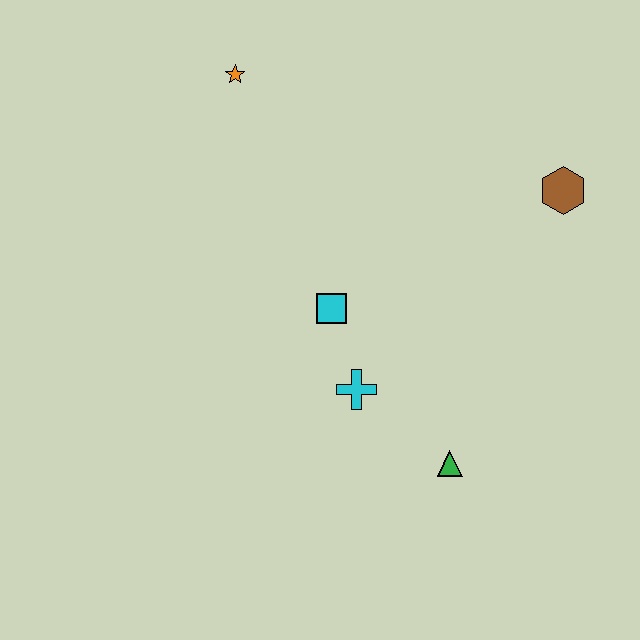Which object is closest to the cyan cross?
The cyan square is closest to the cyan cross.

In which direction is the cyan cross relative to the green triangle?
The cyan cross is to the left of the green triangle.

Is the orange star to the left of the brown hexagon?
Yes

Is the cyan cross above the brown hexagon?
No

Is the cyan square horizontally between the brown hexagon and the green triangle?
No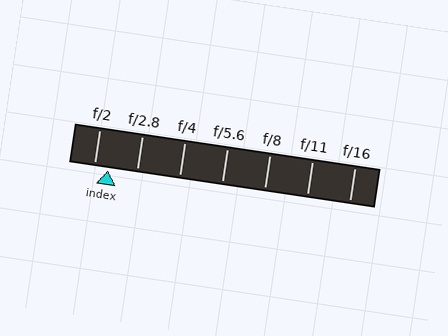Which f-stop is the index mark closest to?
The index mark is closest to f/2.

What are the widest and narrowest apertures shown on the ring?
The widest aperture shown is f/2 and the narrowest is f/16.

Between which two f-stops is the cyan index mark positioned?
The index mark is between f/2 and f/2.8.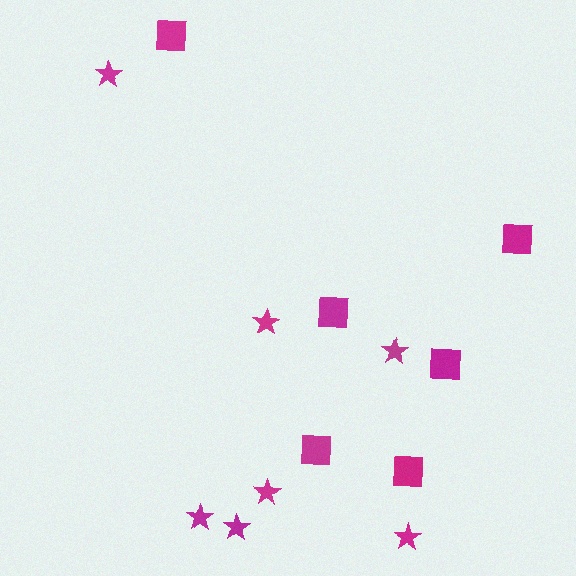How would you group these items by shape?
There are 2 groups: one group of stars (7) and one group of squares (6).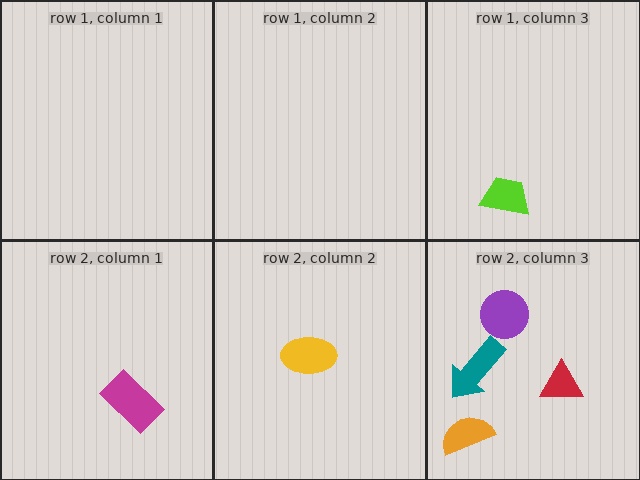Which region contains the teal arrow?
The row 2, column 3 region.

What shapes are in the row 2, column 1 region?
The magenta rectangle.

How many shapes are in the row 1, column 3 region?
1.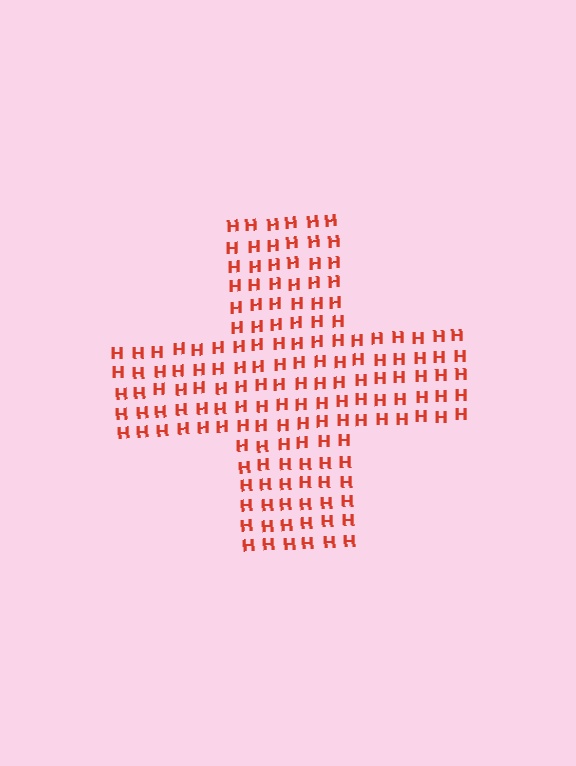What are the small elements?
The small elements are letter H's.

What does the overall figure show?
The overall figure shows a cross.